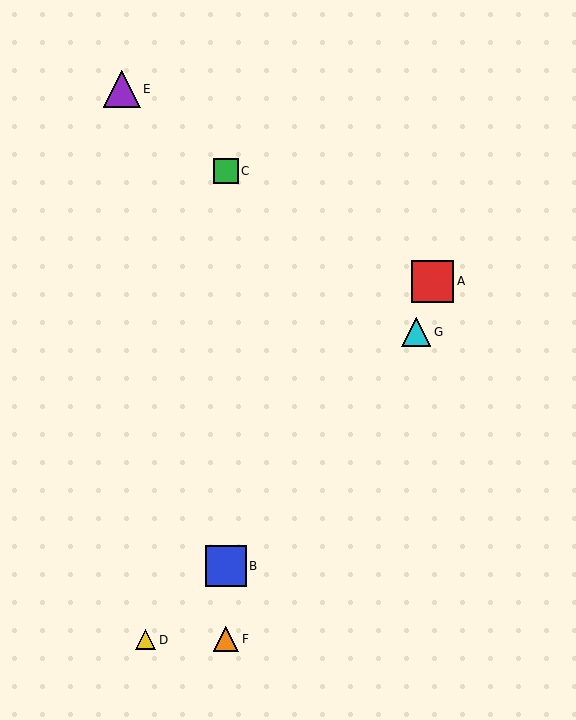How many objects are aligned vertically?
3 objects (B, C, F) are aligned vertically.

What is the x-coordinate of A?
Object A is at x≈433.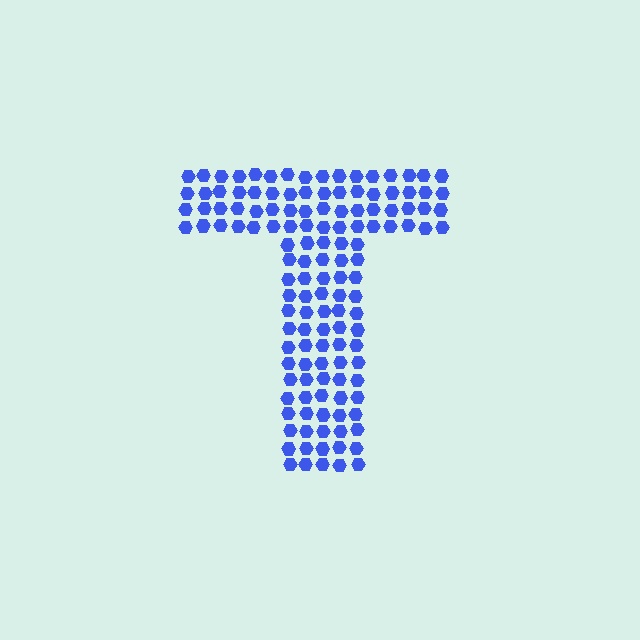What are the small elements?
The small elements are hexagons.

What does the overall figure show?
The overall figure shows the letter T.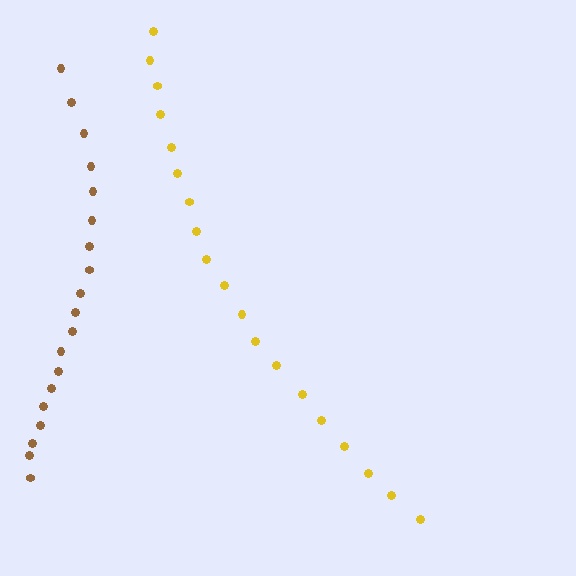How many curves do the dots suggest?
There are 2 distinct paths.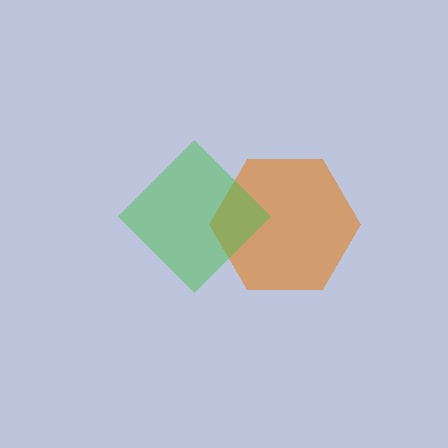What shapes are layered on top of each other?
The layered shapes are: an orange hexagon, a green diamond.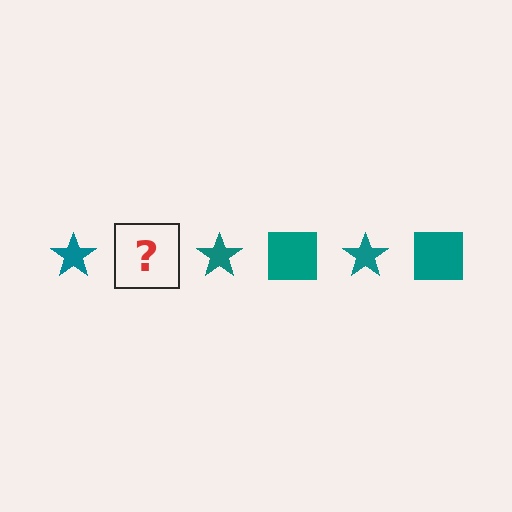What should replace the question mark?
The question mark should be replaced with a teal square.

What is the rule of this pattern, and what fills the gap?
The rule is that the pattern cycles through star, square shapes in teal. The gap should be filled with a teal square.